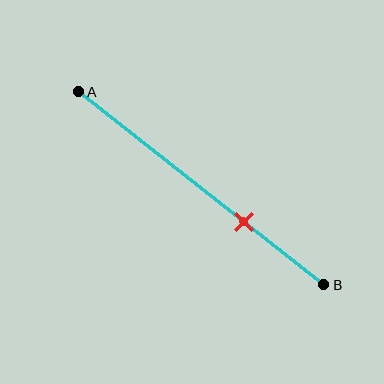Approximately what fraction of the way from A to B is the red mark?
The red mark is approximately 65% of the way from A to B.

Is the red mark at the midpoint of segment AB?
No, the mark is at about 65% from A, not at the 50% midpoint.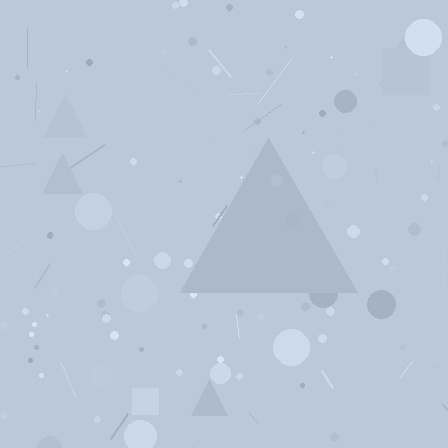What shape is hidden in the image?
A triangle is hidden in the image.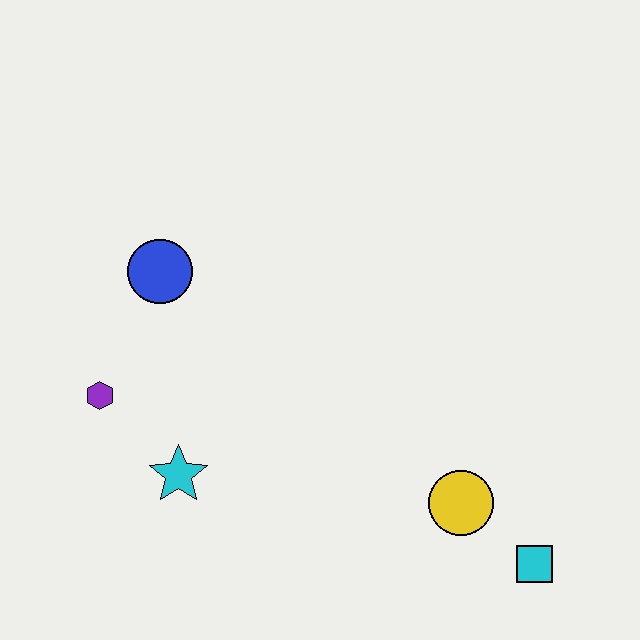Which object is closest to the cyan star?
The purple hexagon is closest to the cyan star.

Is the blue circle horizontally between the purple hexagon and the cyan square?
Yes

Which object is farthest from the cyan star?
The cyan square is farthest from the cyan star.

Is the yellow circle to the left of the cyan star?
No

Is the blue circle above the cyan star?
Yes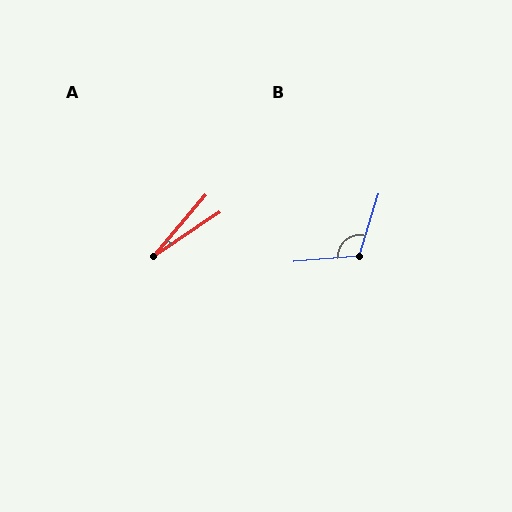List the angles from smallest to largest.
A (16°), B (112°).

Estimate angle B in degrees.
Approximately 112 degrees.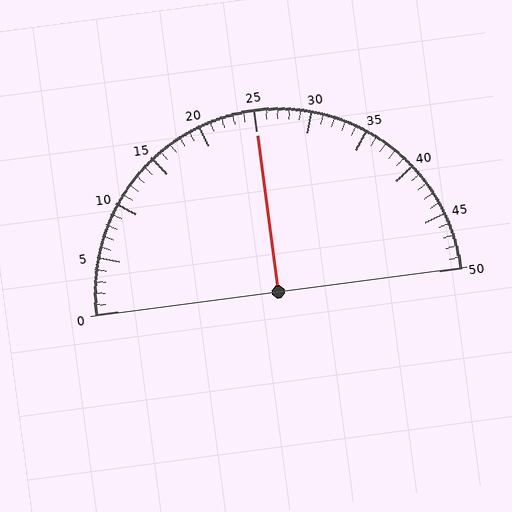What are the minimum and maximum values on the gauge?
The gauge ranges from 0 to 50.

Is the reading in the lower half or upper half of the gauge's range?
The reading is in the upper half of the range (0 to 50).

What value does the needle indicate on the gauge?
The needle indicates approximately 25.